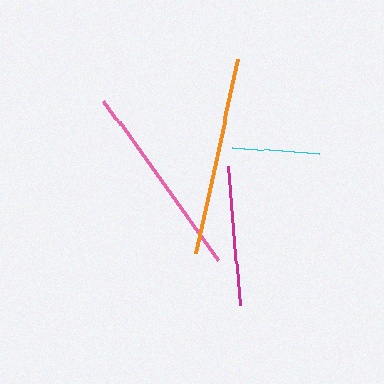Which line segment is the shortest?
The cyan line is the shortest at approximately 87 pixels.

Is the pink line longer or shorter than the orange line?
The orange line is longer than the pink line.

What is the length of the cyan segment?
The cyan segment is approximately 87 pixels long.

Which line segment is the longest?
The orange line is the longest at approximately 199 pixels.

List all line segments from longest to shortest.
From longest to shortest: orange, pink, magenta, cyan.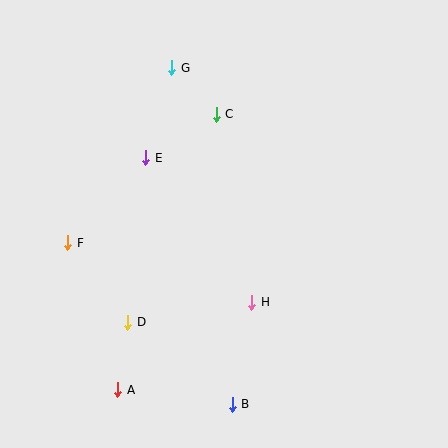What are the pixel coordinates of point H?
Point H is at (252, 302).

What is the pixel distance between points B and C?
The distance between B and C is 290 pixels.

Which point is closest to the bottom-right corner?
Point B is closest to the bottom-right corner.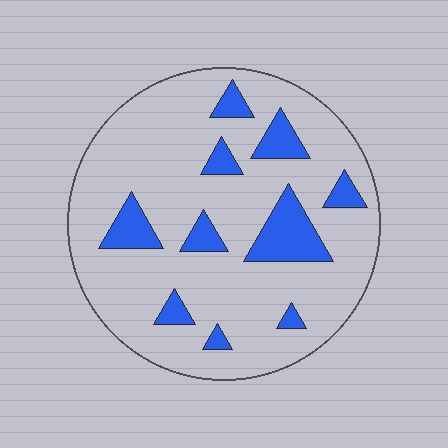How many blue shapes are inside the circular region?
10.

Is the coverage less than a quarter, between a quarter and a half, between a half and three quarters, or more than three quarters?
Less than a quarter.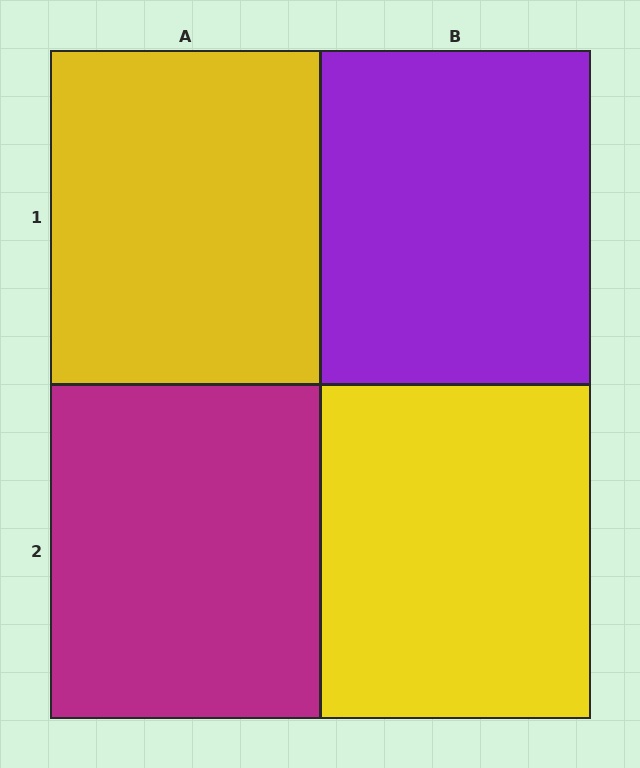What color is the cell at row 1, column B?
Purple.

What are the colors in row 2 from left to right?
Magenta, yellow.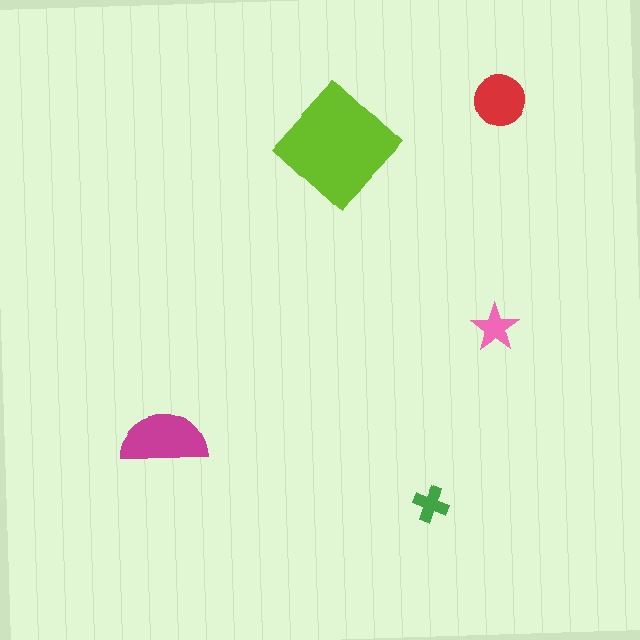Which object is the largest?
The lime diamond.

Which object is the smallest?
The green cross.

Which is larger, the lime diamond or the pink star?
The lime diamond.